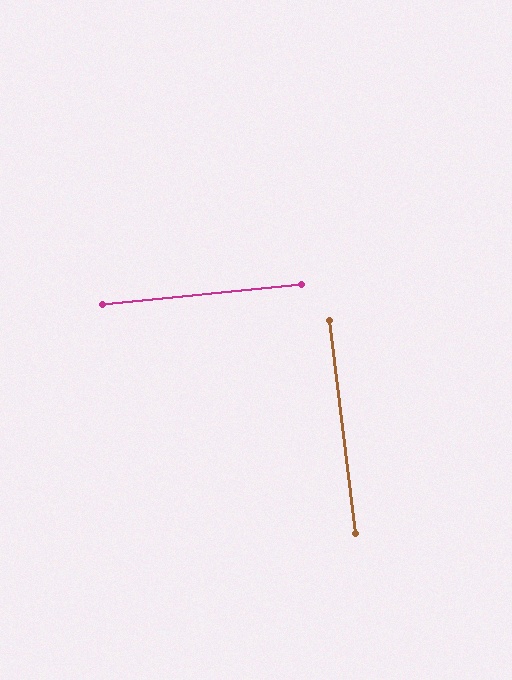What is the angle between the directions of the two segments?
Approximately 89 degrees.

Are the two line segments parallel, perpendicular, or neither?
Perpendicular — they meet at approximately 89°.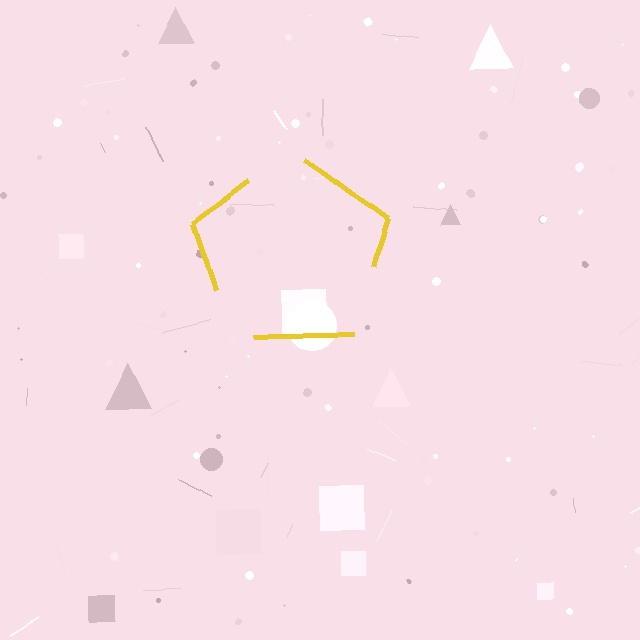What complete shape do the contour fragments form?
The contour fragments form a pentagon.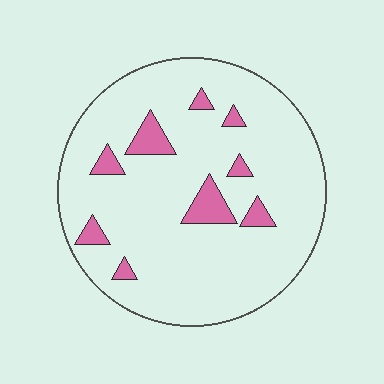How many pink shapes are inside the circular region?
9.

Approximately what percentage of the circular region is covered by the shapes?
Approximately 10%.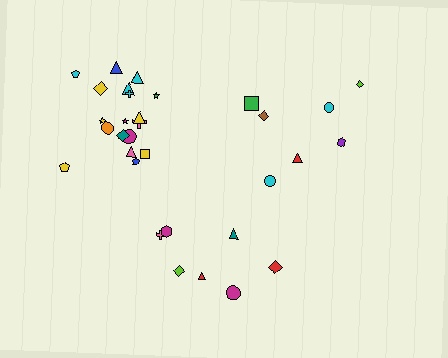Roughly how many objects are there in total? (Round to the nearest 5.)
Roughly 30 objects in total.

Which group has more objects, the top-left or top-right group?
The top-left group.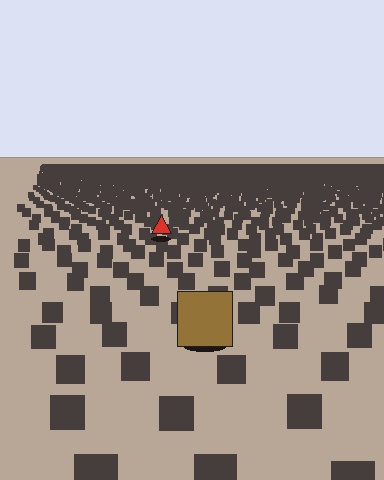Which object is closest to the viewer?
The brown square is closest. The texture marks near it are larger and more spread out.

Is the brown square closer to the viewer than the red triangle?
Yes. The brown square is closer — you can tell from the texture gradient: the ground texture is coarser near it.